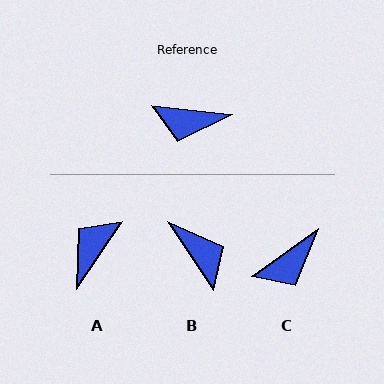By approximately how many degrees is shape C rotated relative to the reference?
Approximately 42 degrees counter-clockwise.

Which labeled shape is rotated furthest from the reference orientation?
B, about 130 degrees away.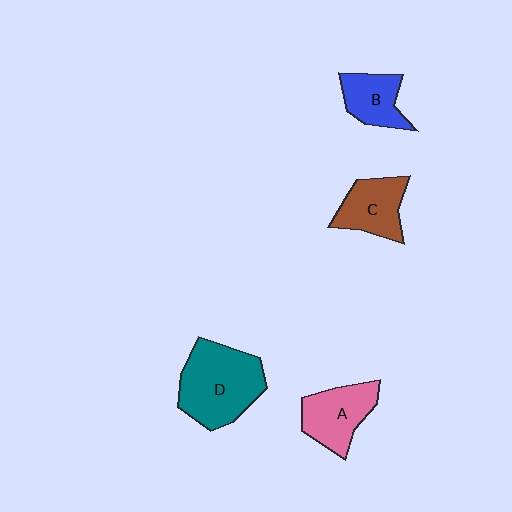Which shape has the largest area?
Shape D (teal).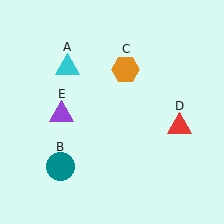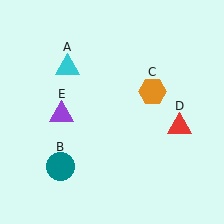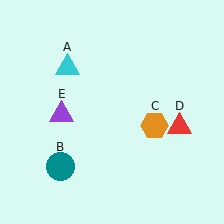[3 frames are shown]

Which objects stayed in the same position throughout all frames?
Cyan triangle (object A) and teal circle (object B) and red triangle (object D) and purple triangle (object E) remained stationary.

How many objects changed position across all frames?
1 object changed position: orange hexagon (object C).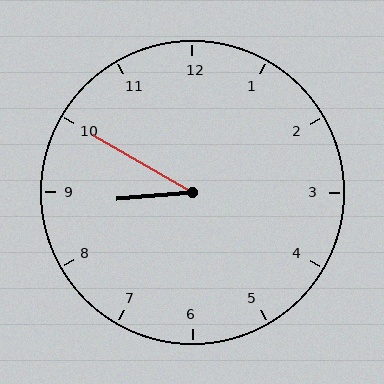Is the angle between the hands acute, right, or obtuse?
It is acute.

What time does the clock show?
8:50.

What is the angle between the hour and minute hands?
Approximately 35 degrees.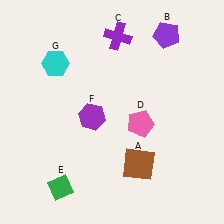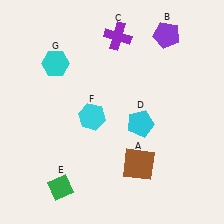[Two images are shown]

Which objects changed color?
D changed from pink to cyan. F changed from purple to cyan.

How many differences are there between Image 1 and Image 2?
There are 2 differences between the two images.